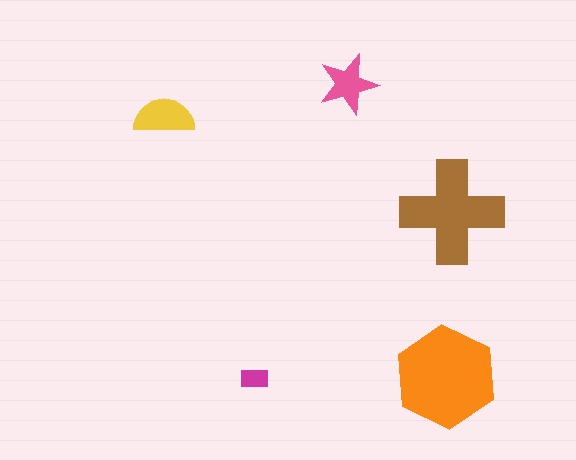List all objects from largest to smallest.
The orange hexagon, the brown cross, the yellow semicircle, the pink star, the magenta rectangle.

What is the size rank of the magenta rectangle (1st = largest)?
5th.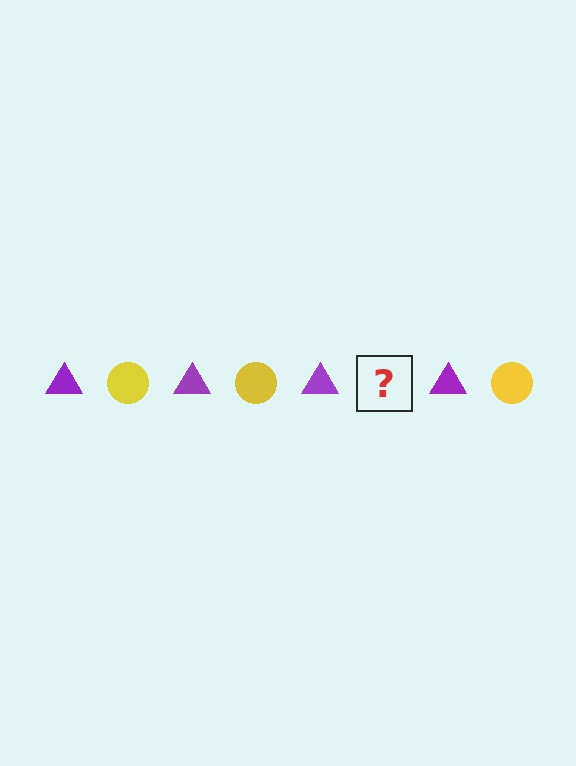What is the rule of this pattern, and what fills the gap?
The rule is that the pattern alternates between purple triangle and yellow circle. The gap should be filled with a yellow circle.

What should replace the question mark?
The question mark should be replaced with a yellow circle.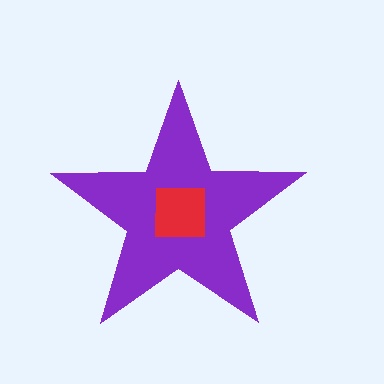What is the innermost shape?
The red square.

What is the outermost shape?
The purple star.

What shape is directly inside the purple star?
The red square.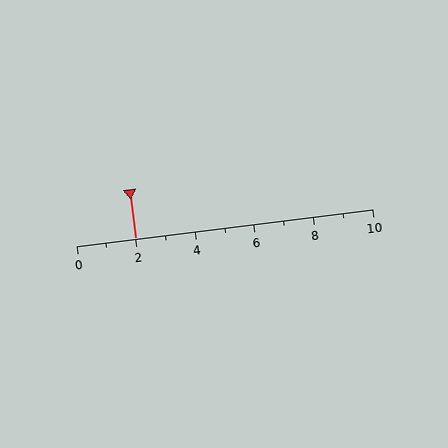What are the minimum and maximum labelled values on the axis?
The axis runs from 0 to 10.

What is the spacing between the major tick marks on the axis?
The major ticks are spaced 2 apart.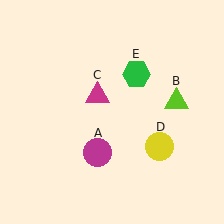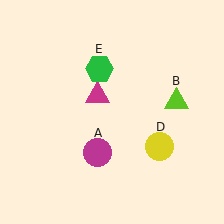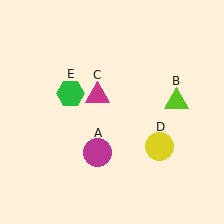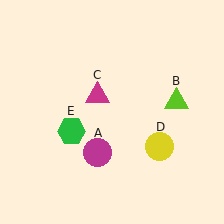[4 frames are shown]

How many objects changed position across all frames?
1 object changed position: green hexagon (object E).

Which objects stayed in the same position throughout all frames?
Magenta circle (object A) and lime triangle (object B) and magenta triangle (object C) and yellow circle (object D) remained stationary.